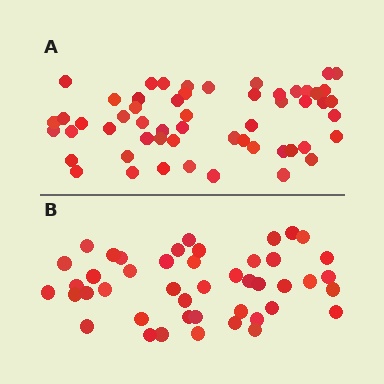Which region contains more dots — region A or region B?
Region A (the top region) has more dots.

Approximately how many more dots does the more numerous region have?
Region A has roughly 10 or so more dots than region B.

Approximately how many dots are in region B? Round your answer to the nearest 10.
About 40 dots. (The exact count is 45, which rounds to 40.)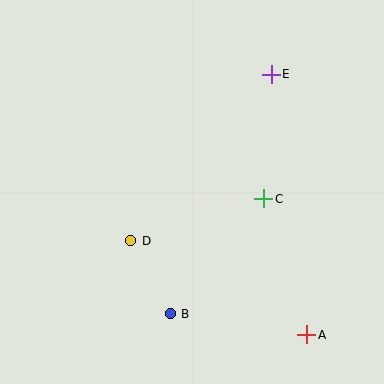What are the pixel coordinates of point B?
Point B is at (170, 314).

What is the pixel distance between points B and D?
The distance between B and D is 83 pixels.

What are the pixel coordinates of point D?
Point D is at (131, 241).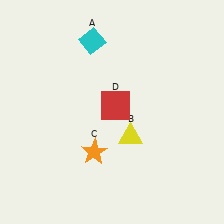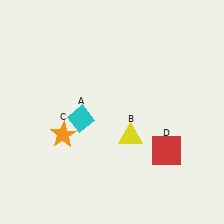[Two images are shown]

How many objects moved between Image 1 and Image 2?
3 objects moved between the two images.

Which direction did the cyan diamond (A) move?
The cyan diamond (A) moved down.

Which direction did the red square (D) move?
The red square (D) moved right.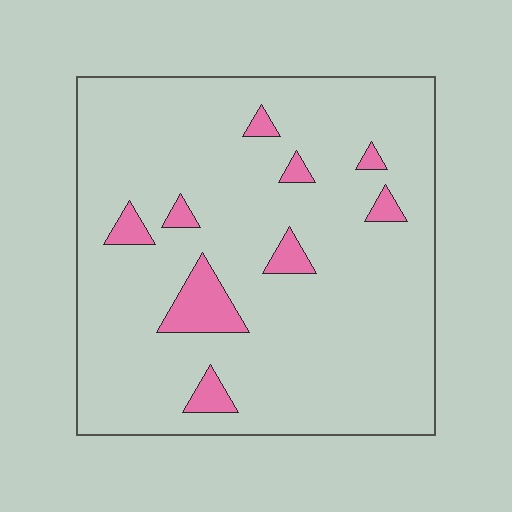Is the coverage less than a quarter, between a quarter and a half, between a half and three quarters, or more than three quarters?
Less than a quarter.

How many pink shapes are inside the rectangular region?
9.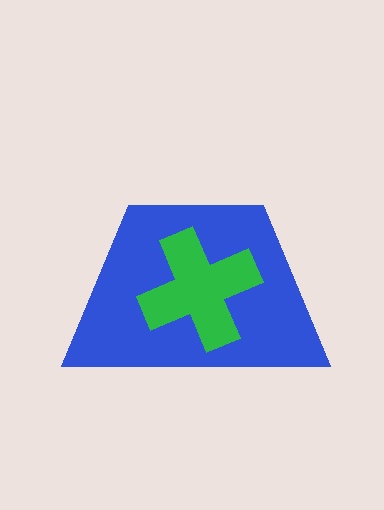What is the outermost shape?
The blue trapezoid.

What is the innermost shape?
The green cross.